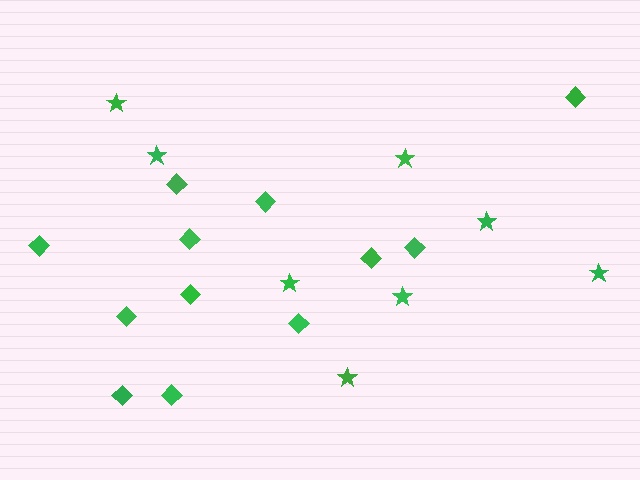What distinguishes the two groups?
There are 2 groups: one group of diamonds (12) and one group of stars (8).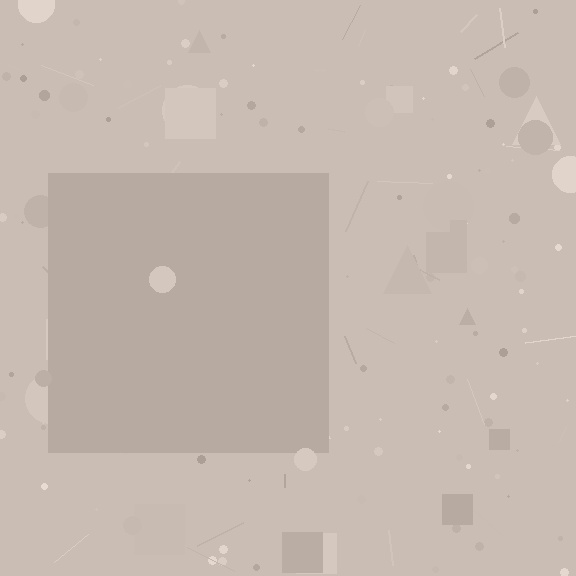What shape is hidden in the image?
A square is hidden in the image.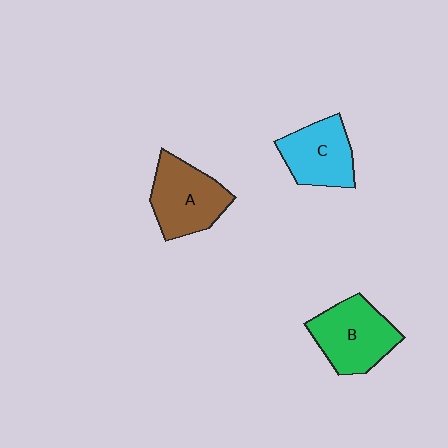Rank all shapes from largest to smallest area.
From largest to smallest: B (green), A (brown), C (cyan).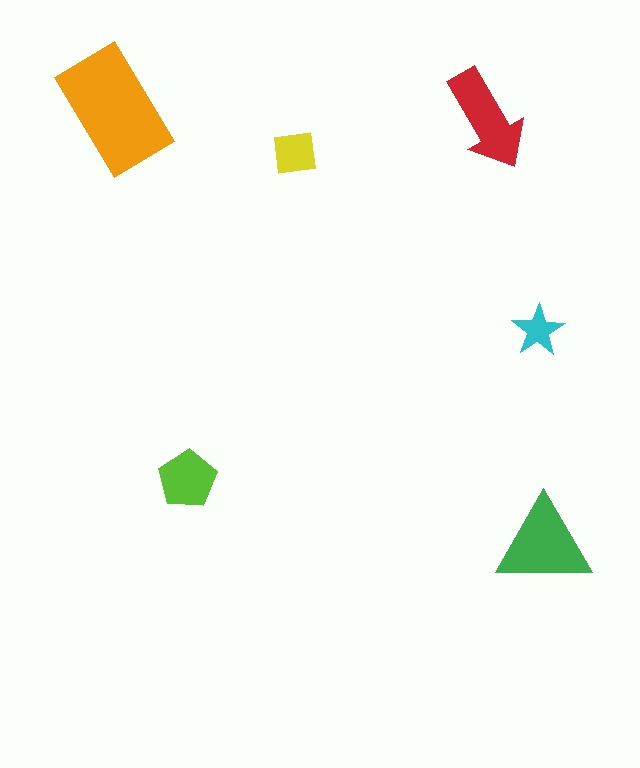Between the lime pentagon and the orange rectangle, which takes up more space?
The orange rectangle.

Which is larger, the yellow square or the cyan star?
The yellow square.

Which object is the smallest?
The cyan star.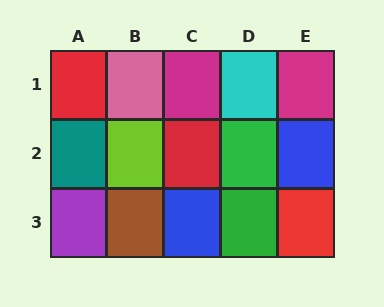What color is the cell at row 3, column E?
Red.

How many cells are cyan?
1 cell is cyan.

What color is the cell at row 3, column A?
Purple.